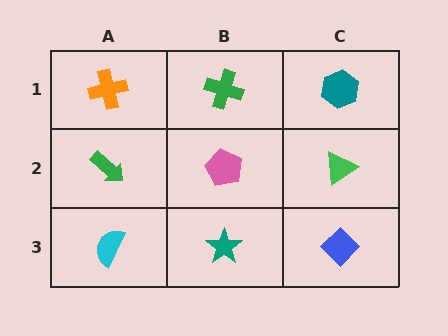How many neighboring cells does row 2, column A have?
3.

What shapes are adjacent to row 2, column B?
A green cross (row 1, column B), a teal star (row 3, column B), a green arrow (row 2, column A), a green triangle (row 2, column C).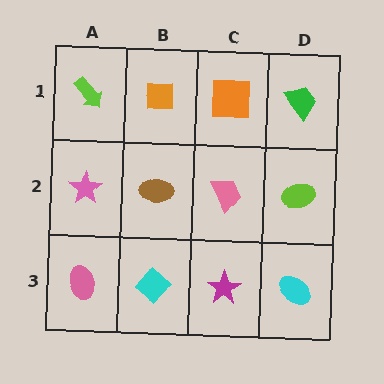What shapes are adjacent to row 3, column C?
A pink trapezoid (row 2, column C), a cyan diamond (row 3, column B), a cyan ellipse (row 3, column D).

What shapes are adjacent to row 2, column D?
A green trapezoid (row 1, column D), a cyan ellipse (row 3, column D), a pink trapezoid (row 2, column C).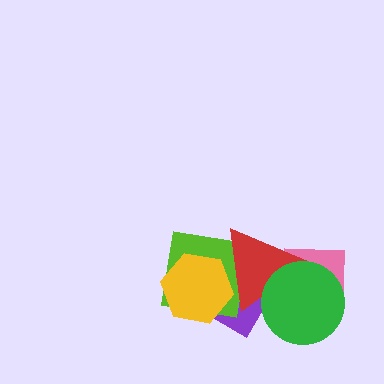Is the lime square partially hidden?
Yes, it is partially covered by another shape.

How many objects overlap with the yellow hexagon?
3 objects overlap with the yellow hexagon.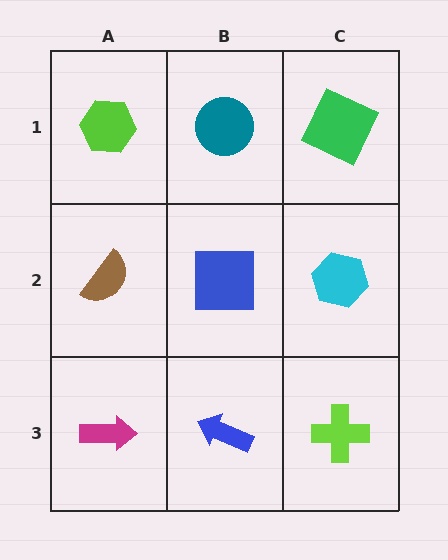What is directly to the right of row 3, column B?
A lime cross.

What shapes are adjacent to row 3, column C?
A cyan hexagon (row 2, column C), a blue arrow (row 3, column B).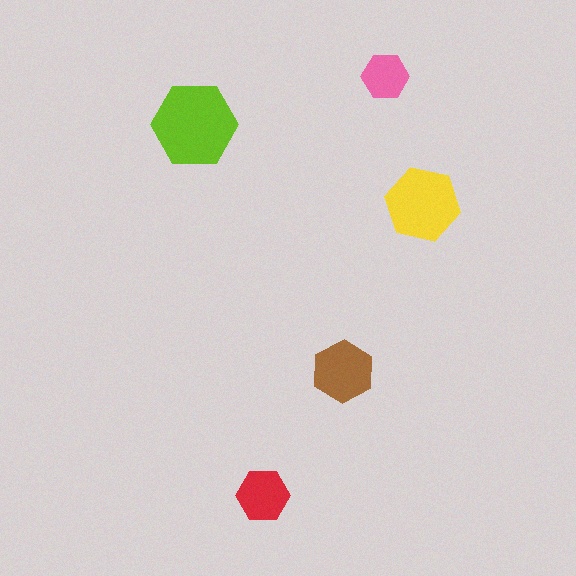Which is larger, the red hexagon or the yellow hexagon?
The yellow one.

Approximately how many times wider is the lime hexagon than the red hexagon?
About 1.5 times wider.